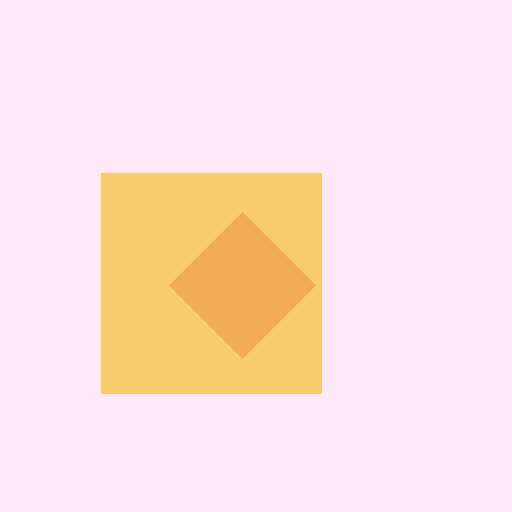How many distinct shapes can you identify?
There are 2 distinct shapes: a pink diamond, a yellow square.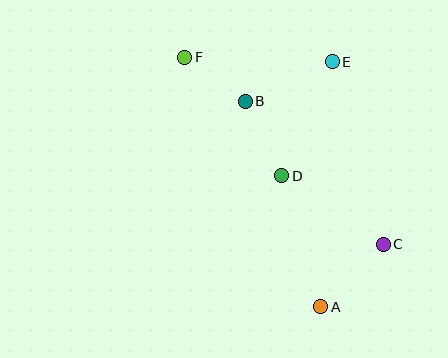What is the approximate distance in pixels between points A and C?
The distance between A and C is approximately 88 pixels.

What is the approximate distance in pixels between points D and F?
The distance between D and F is approximately 153 pixels.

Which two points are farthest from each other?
Points A and F are farthest from each other.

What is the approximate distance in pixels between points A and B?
The distance between A and B is approximately 219 pixels.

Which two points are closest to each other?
Points B and F are closest to each other.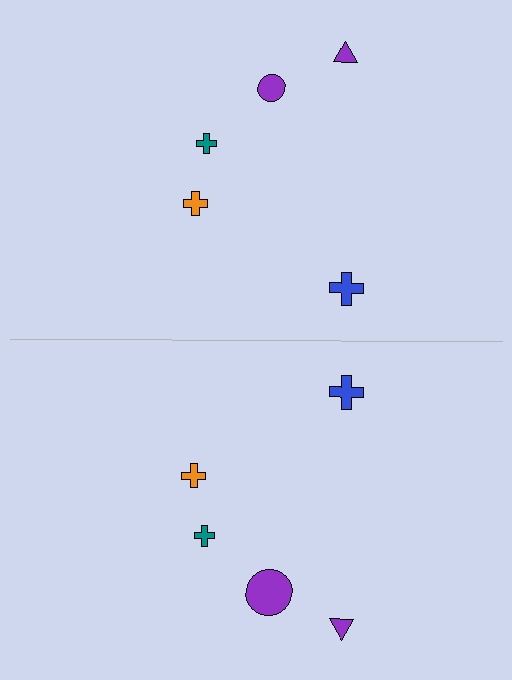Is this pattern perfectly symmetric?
No, the pattern is not perfectly symmetric. The purple circle on the bottom side has a different size than its mirror counterpart.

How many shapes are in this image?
There are 10 shapes in this image.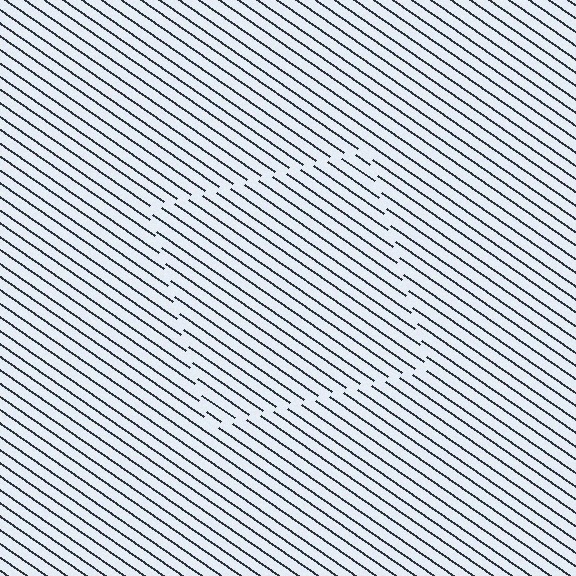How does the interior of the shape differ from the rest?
The interior of the shape contains the same grating, shifted by half a period — the contour is defined by the phase discontinuity where line-ends from the inner and outer gratings abut.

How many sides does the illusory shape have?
4 sides — the line-ends trace a square.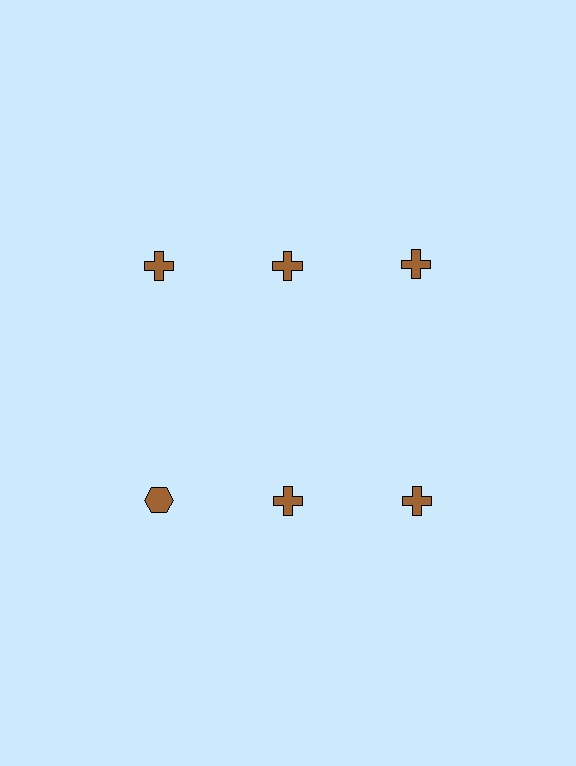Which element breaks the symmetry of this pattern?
The brown hexagon in the second row, leftmost column breaks the symmetry. All other shapes are brown crosses.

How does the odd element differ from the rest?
It has a different shape: hexagon instead of cross.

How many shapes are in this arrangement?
There are 6 shapes arranged in a grid pattern.